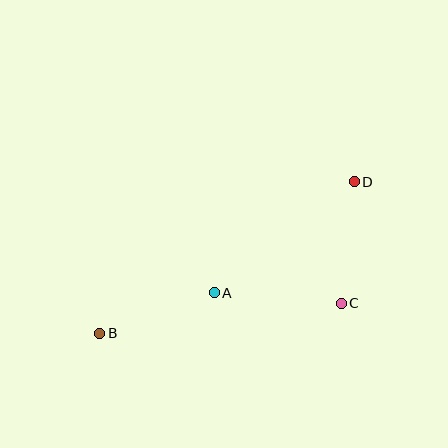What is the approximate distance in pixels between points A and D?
The distance between A and D is approximately 179 pixels.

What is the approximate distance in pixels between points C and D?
The distance between C and D is approximately 122 pixels.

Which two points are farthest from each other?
Points B and D are farthest from each other.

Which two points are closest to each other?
Points A and B are closest to each other.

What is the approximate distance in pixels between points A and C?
The distance between A and C is approximately 127 pixels.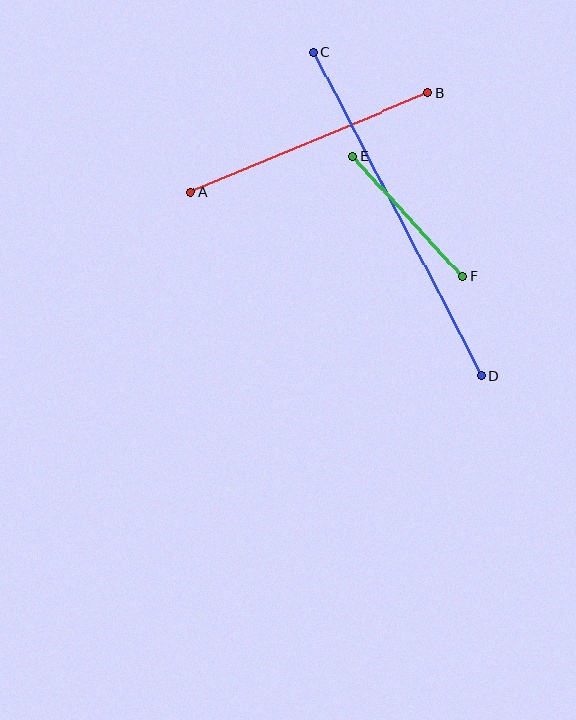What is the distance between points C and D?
The distance is approximately 364 pixels.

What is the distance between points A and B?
The distance is approximately 256 pixels.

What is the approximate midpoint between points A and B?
The midpoint is at approximately (309, 143) pixels.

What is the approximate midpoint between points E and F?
The midpoint is at approximately (408, 216) pixels.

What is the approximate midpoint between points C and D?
The midpoint is at approximately (398, 214) pixels.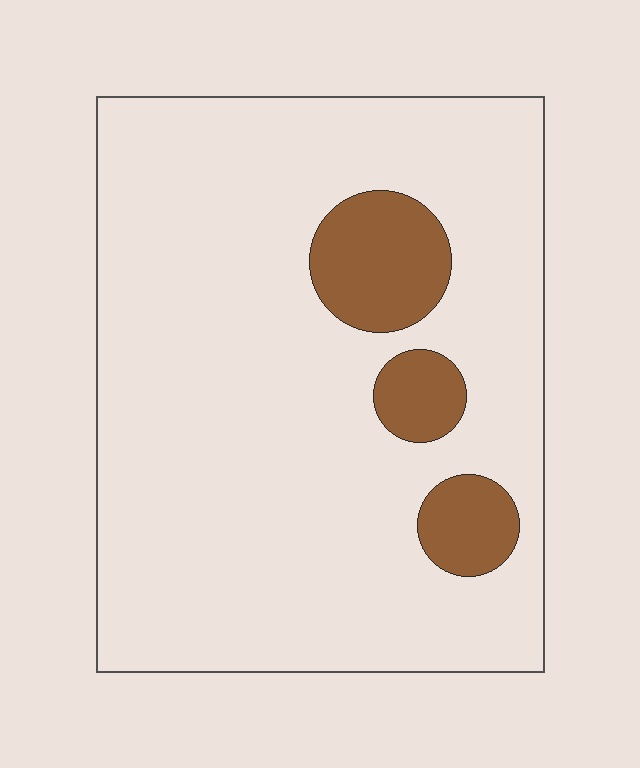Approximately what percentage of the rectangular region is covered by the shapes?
Approximately 10%.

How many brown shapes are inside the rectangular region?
3.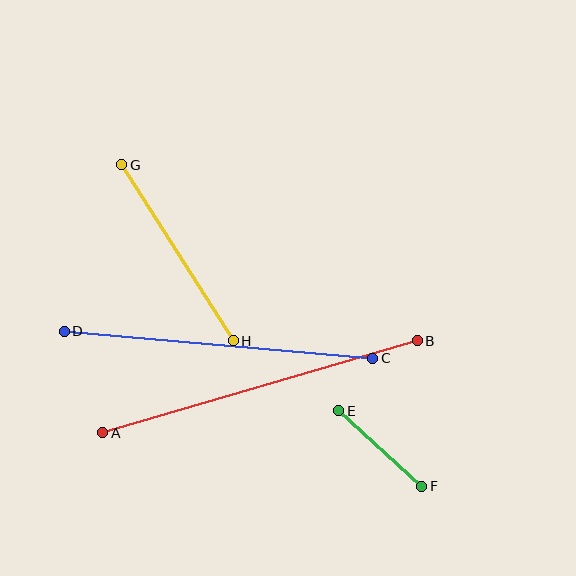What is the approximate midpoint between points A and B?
The midpoint is at approximately (260, 387) pixels.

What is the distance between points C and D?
The distance is approximately 310 pixels.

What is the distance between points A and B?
The distance is approximately 328 pixels.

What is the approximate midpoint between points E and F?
The midpoint is at approximately (380, 448) pixels.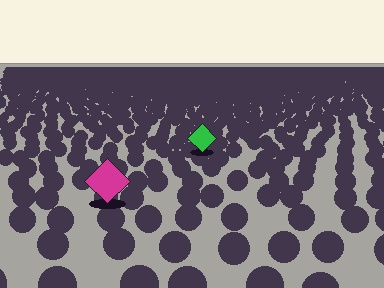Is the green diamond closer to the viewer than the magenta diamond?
No. The magenta diamond is closer — you can tell from the texture gradient: the ground texture is coarser near it.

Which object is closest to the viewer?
The magenta diamond is closest. The texture marks near it are larger and more spread out.